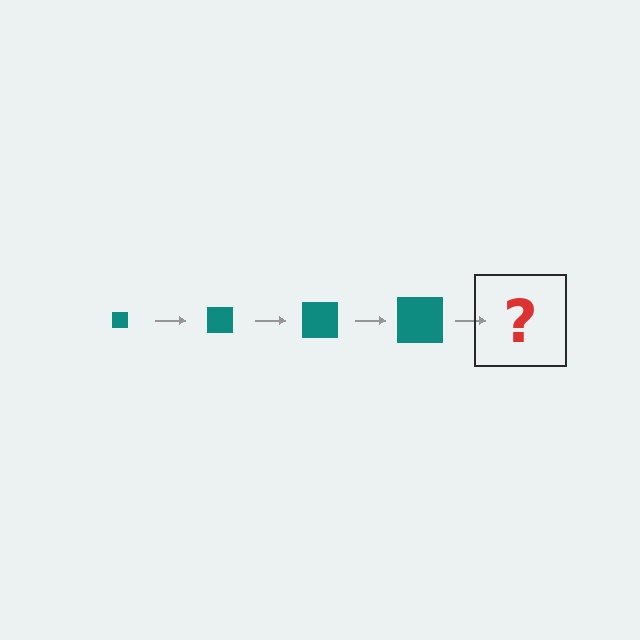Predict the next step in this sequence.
The next step is a teal square, larger than the previous one.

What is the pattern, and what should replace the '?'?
The pattern is that the square gets progressively larger each step. The '?' should be a teal square, larger than the previous one.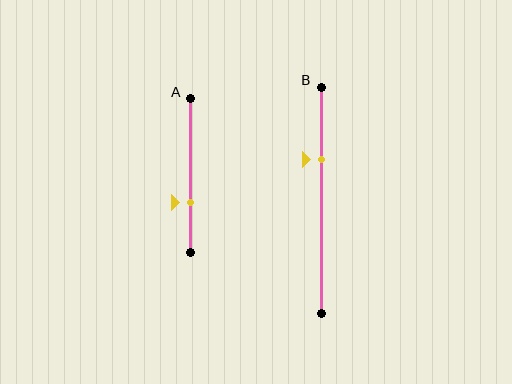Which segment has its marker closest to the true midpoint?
Segment A has its marker closest to the true midpoint.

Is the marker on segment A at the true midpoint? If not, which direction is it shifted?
No, the marker on segment A is shifted downward by about 17% of the segment length.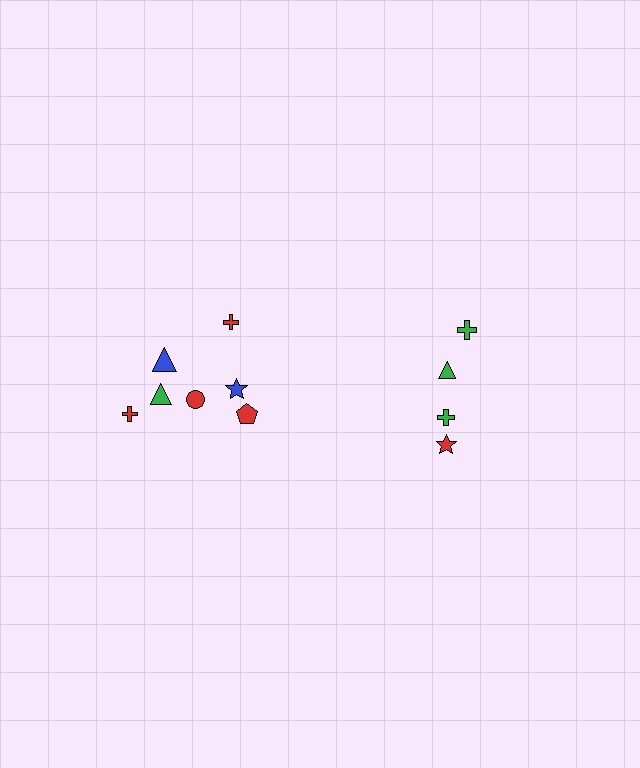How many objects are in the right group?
There are 4 objects.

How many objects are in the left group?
There are 7 objects.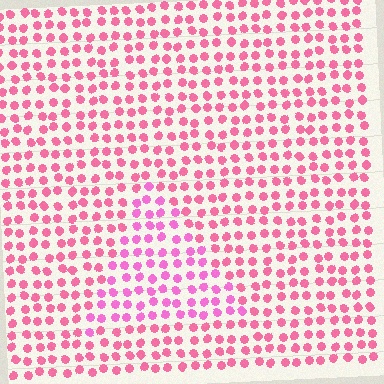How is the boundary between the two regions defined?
The boundary is defined purely by a slight shift in hue (about 23 degrees). Spacing, size, and orientation are identical on both sides.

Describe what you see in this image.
The image is filled with small pink elements in a uniform arrangement. A triangle-shaped region is visible where the elements are tinted to a slightly different hue, forming a subtle color boundary.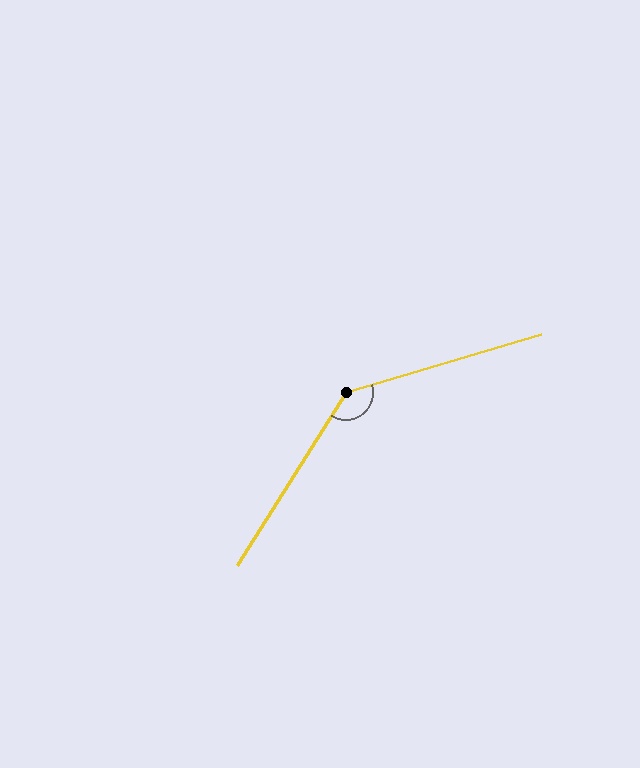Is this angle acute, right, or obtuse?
It is obtuse.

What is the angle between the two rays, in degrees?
Approximately 139 degrees.